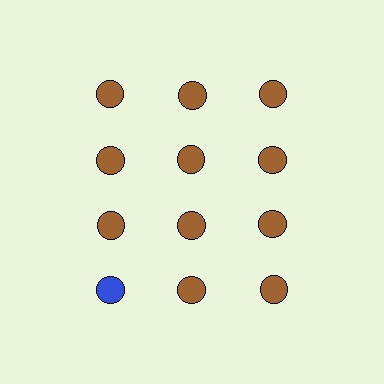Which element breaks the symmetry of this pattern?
The blue circle in the fourth row, leftmost column breaks the symmetry. All other shapes are brown circles.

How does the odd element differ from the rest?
It has a different color: blue instead of brown.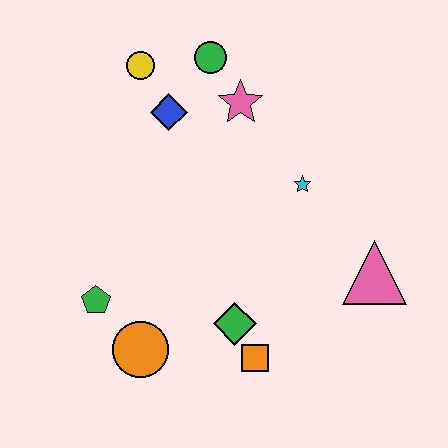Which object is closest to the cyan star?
The pink star is closest to the cyan star.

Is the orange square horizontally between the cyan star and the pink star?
Yes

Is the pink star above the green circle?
No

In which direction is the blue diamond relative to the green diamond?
The blue diamond is above the green diamond.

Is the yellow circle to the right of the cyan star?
No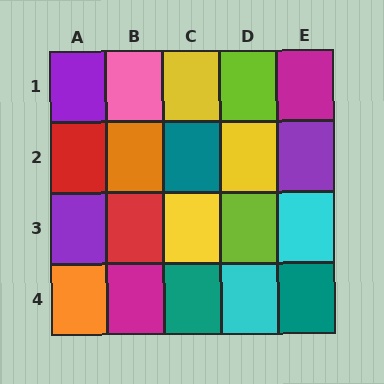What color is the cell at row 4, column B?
Magenta.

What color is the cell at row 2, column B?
Orange.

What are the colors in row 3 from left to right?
Purple, red, yellow, lime, cyan.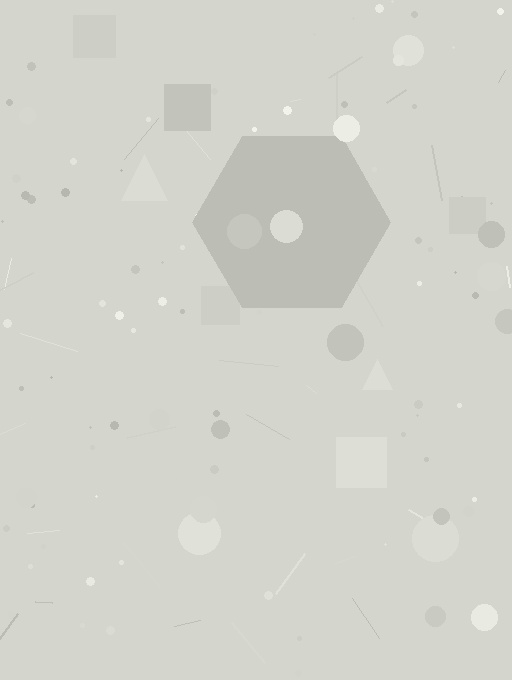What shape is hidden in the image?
A hexagon is hidden in the image.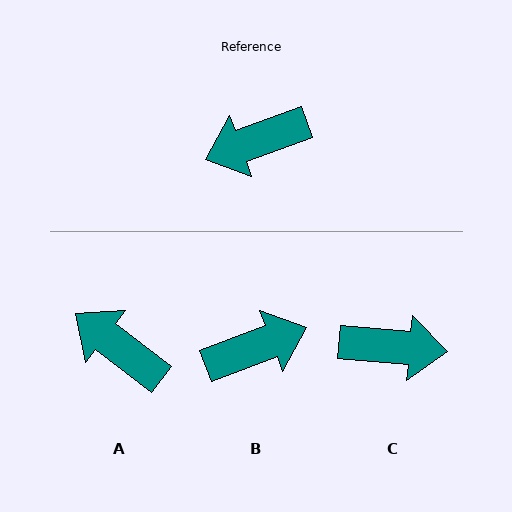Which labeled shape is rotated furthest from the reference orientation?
B, about 179 degrees away.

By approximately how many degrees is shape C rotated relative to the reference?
Approximately 155 degrees counter-clockwise.